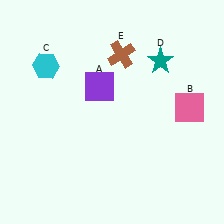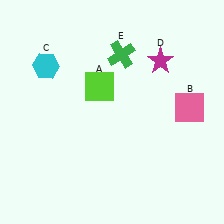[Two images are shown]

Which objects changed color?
A changed from purple to lime. D changed from teal to magenta. E changed from brown to green.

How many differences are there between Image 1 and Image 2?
There are 3 differences between the two images.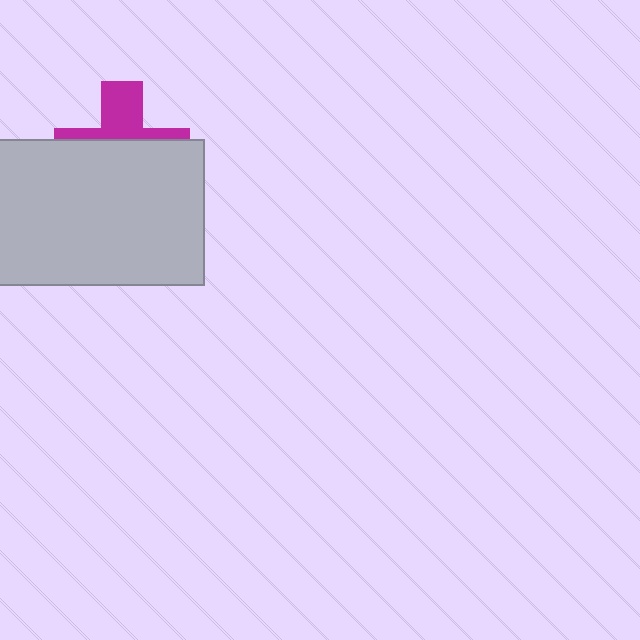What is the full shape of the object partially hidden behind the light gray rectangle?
The partially hidden object is a magenta cross.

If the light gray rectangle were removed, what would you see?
You would see the complete magenta cross.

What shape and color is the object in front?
The object in front is a light gray rectangle.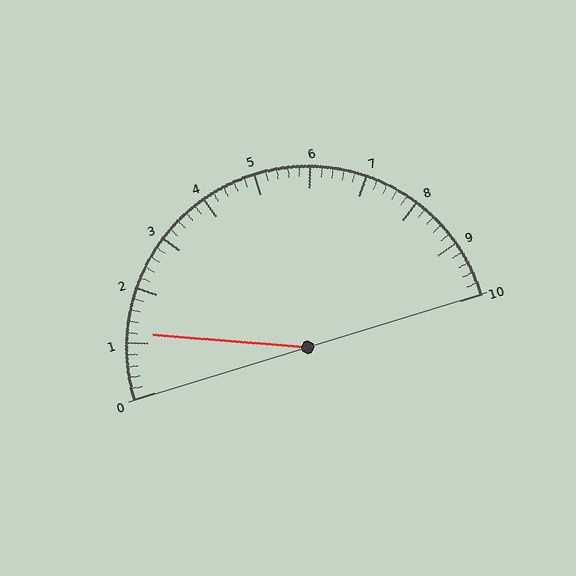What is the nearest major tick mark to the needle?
The nearest major tick mark is 1.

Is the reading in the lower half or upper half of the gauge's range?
The reading is in the lower half of the range (0 to 10).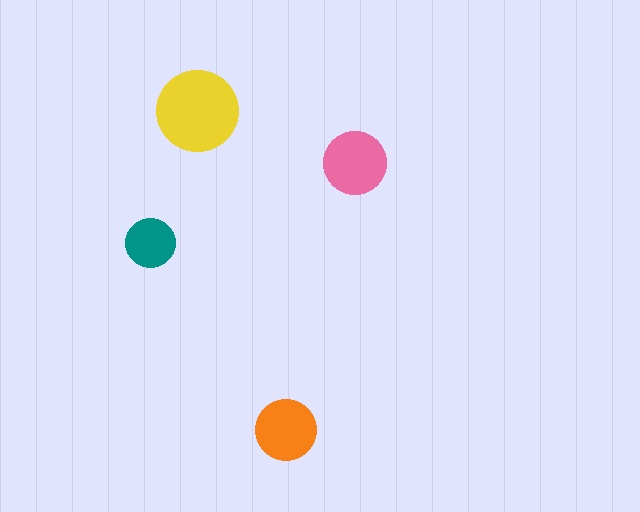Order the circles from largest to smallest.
the yellow one, the pink one, the orange one, the teal one.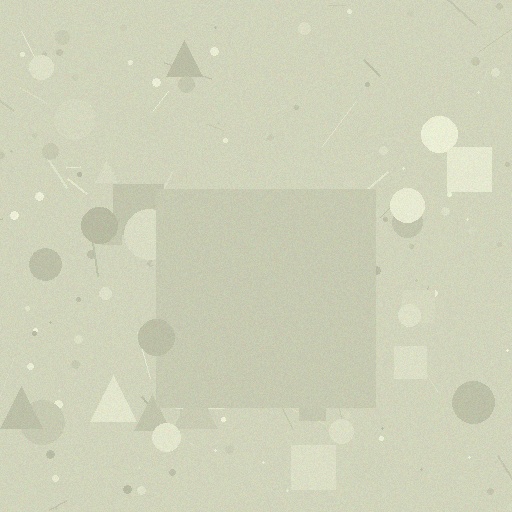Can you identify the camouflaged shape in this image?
The camouflaged shape is a square.